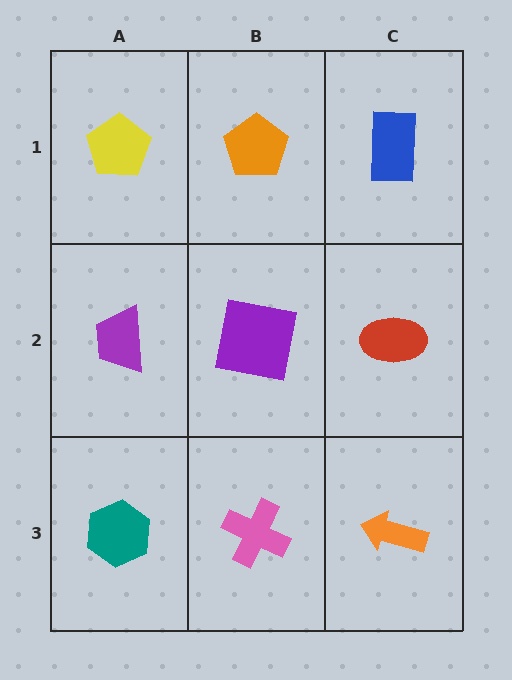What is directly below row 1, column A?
A purple trapezoid.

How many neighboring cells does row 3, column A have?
2.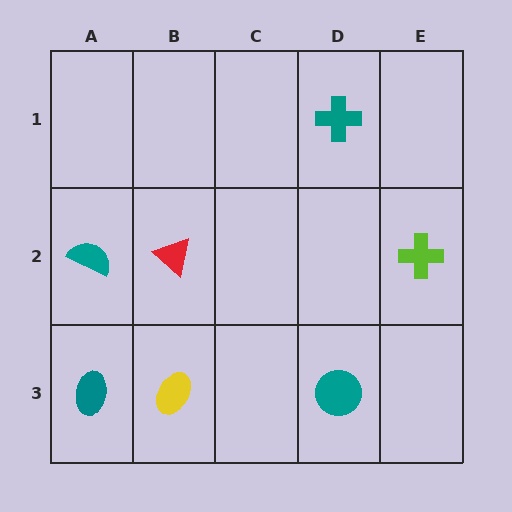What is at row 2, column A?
A teal semicircle.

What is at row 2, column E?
A lime cross.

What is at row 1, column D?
A teal cross.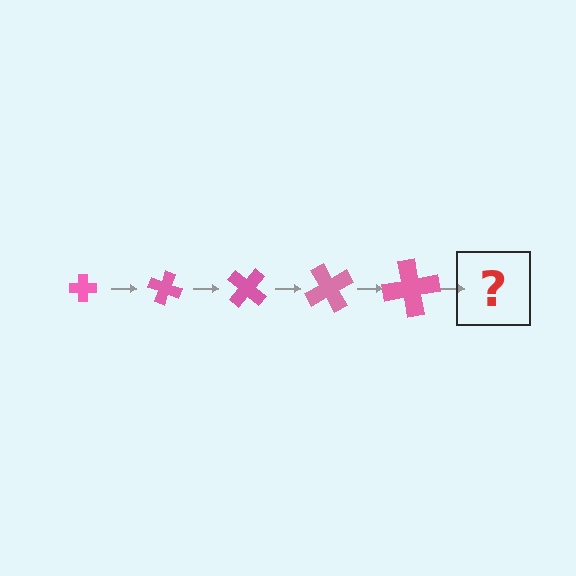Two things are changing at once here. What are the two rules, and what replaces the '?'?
The two rules are that the cross grows larger each step and it rotates 20 degrees each step. The '?' should be a cross, larger than the previous one and rotated 100 degrees from the start.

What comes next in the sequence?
The next element should be a cross, larger than the previous one and rotated 100 degrees from the start.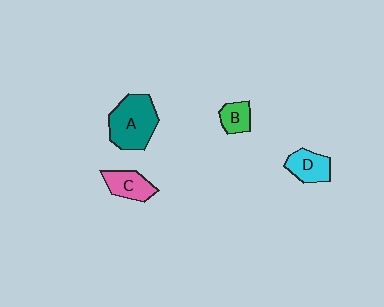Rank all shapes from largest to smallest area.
From largest to smallest: A (teal), C (pink), D (cyan), B (green).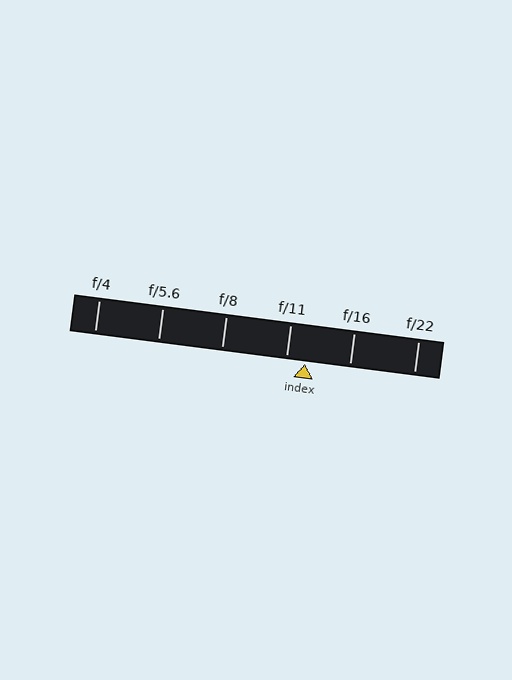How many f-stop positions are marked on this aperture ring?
There are 6 f-stop positions marked.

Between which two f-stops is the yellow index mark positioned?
The index mark is between f/11 and f/16.